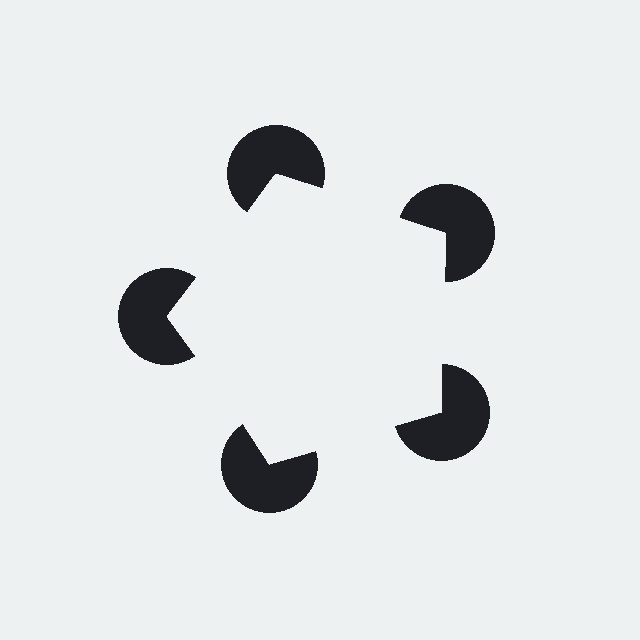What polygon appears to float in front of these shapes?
An illusory pentagon — its edges are inferred from the aligned wedge cuts in the pac-man discs, not physically drawn.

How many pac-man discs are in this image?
There are 5 — one at each vertex of the illusory pentagon.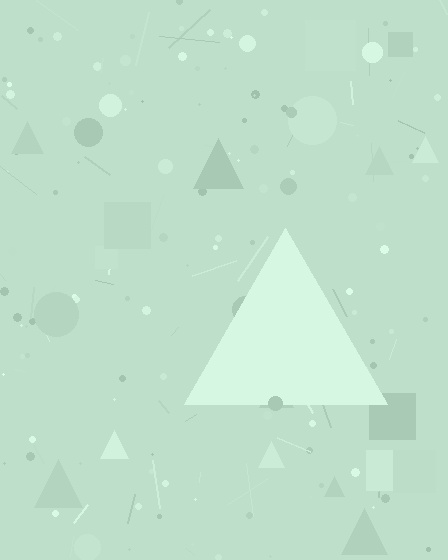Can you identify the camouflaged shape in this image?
The camouflaged shape is a triangle.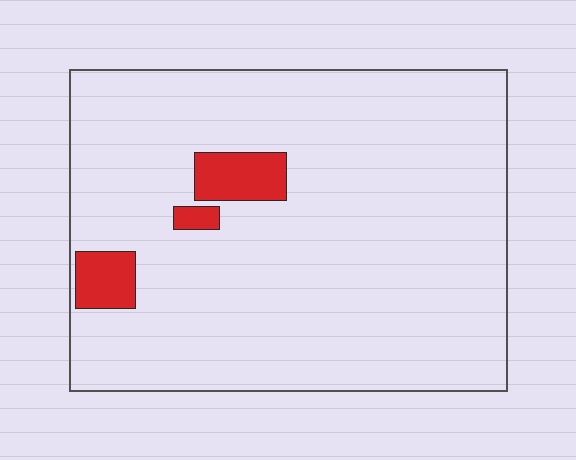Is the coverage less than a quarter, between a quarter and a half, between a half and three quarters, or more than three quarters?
Less than a quarter.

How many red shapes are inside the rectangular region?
3.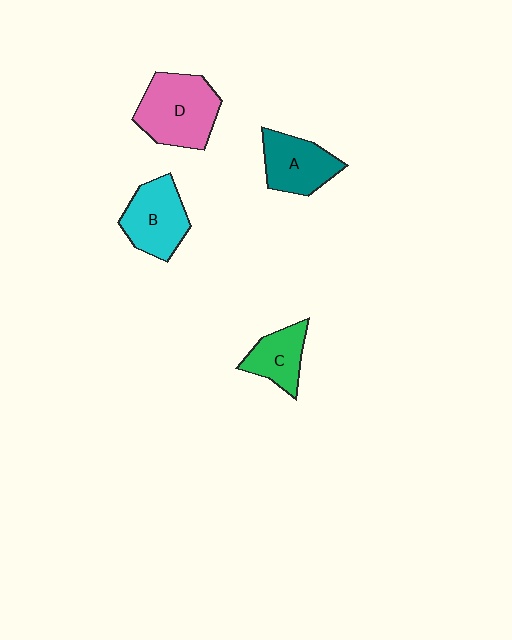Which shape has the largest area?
Shape D (pink).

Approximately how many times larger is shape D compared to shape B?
Approximately 1.3 times.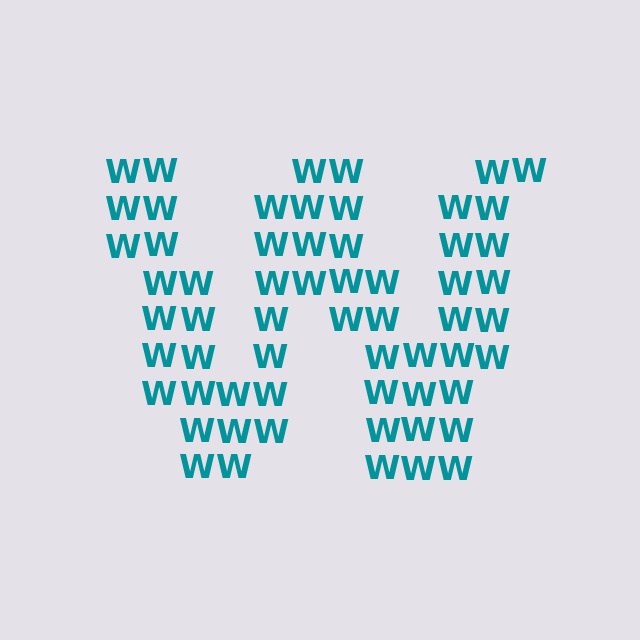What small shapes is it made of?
It is made of small letter W's.